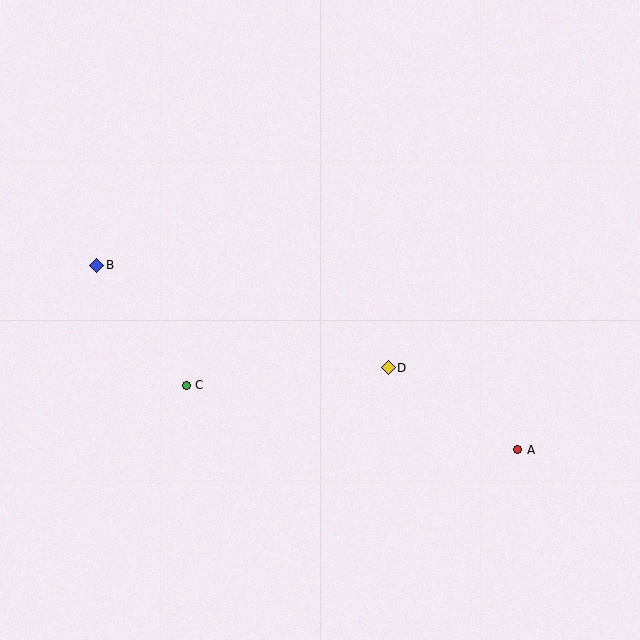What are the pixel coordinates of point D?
Point D is at (388, 368).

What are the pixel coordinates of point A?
Point A is at (518, 450).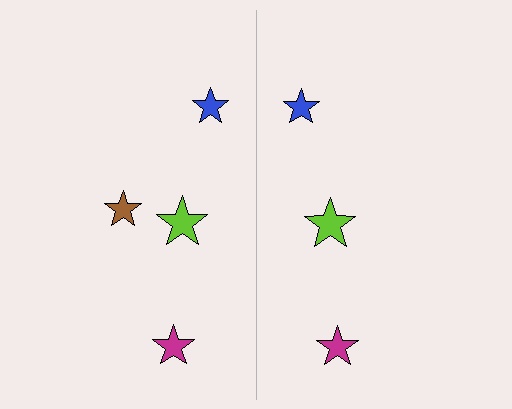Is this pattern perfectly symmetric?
No, the pattern is not perfectly symmetric. A brown star is missing from the right side.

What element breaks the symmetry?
A brown star is missing from the right side.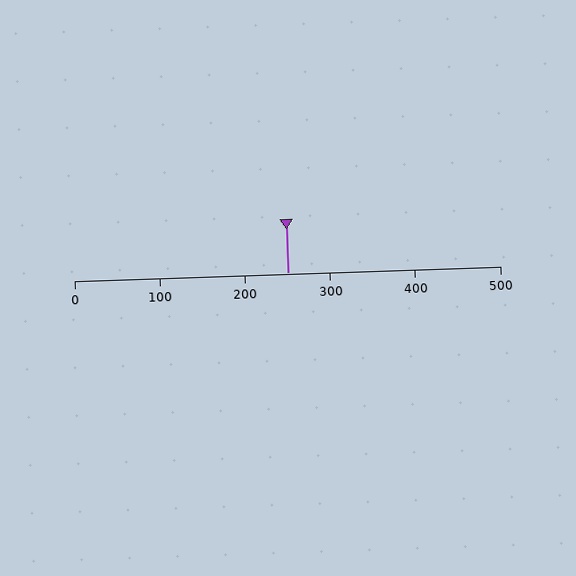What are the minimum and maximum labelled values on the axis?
The axis runs from 0 to 500.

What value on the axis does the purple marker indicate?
The marker indicates approximately 250.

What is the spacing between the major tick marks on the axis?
The major ticks are spaced 100 apart.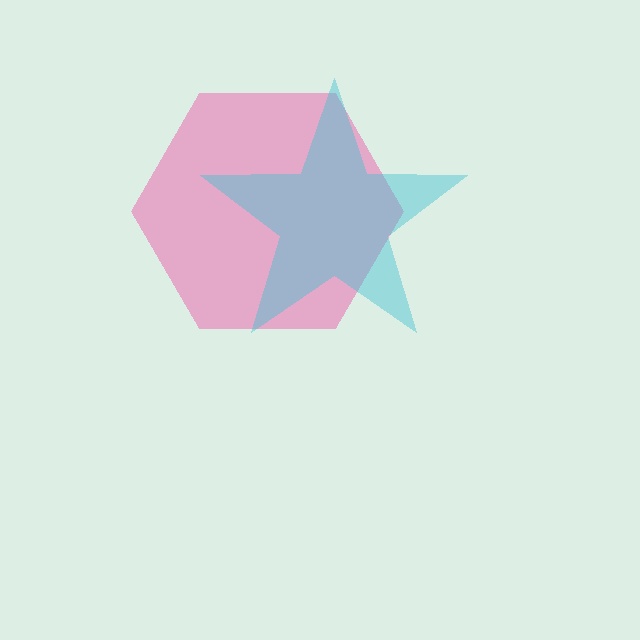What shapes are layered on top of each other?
The layered shapes are: a pink hexagon, a cyan star.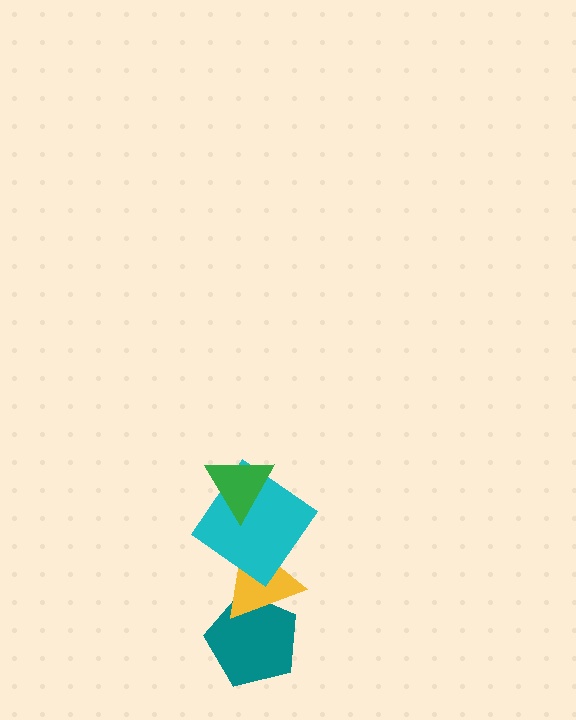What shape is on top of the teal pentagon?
The yellow triangle is on top of the teal pentagon.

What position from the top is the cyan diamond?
The cyan diamond is 2nd from the top.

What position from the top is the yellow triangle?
The yellow triangle is 3rd from the top.